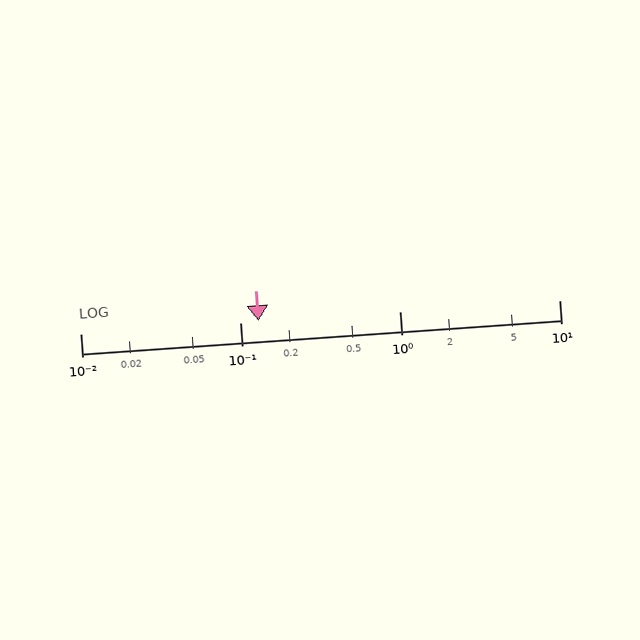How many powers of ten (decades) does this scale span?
The scale spans 3 decades, from 0.01 to 10.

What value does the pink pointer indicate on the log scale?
The pointer indicates approximately 0.13.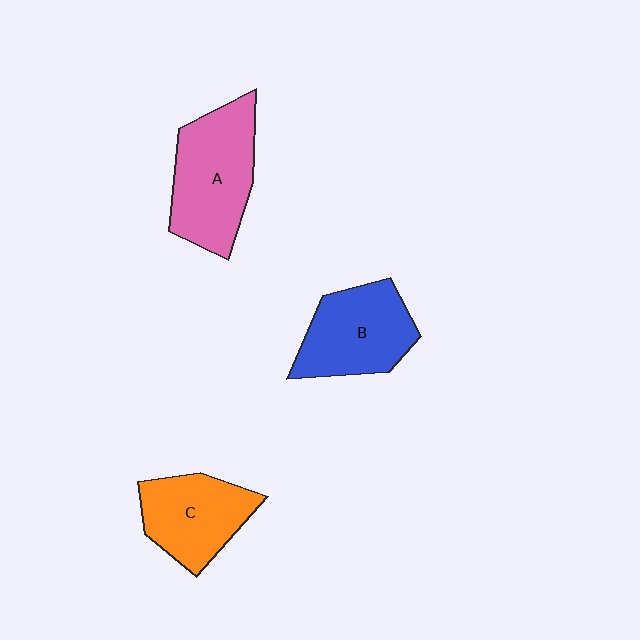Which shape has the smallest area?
Shape C (orange).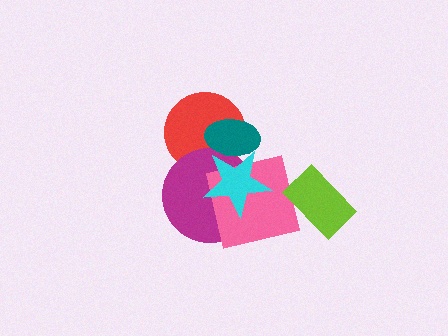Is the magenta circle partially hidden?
Yes, it is partially covered by another shape.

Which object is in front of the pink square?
The cyan star is in front of the pink square.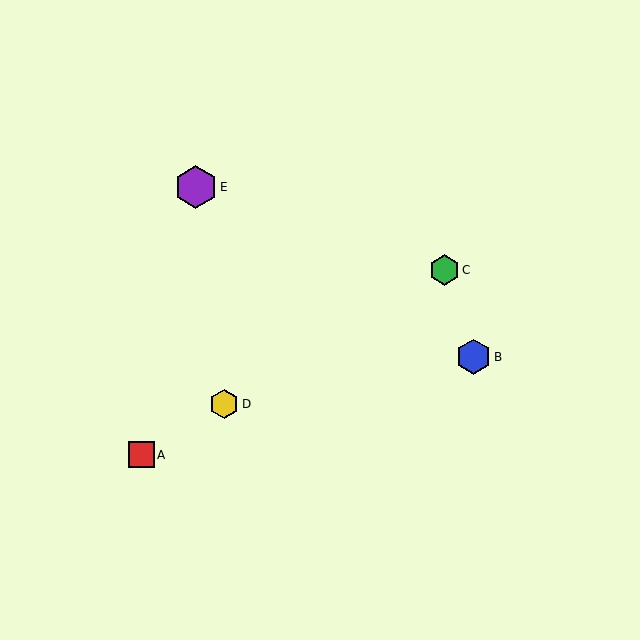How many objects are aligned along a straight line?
3 objects (A, C, D) are aligned along a straight line.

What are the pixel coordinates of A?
Object A is at (142, 455).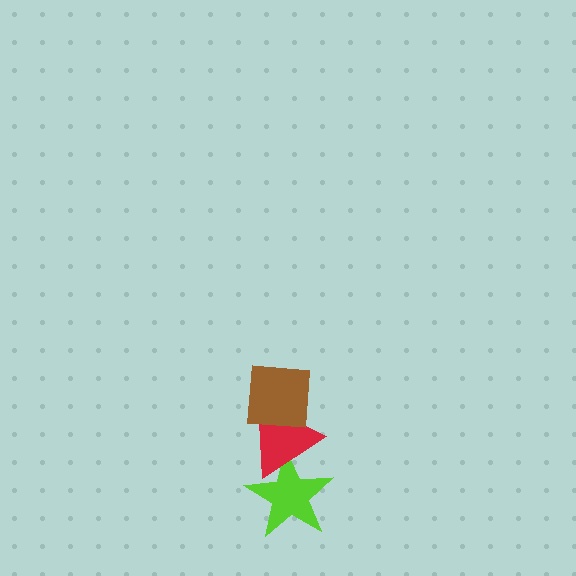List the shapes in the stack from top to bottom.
From top to bottom: the brown square, the red triangle, the lime star.